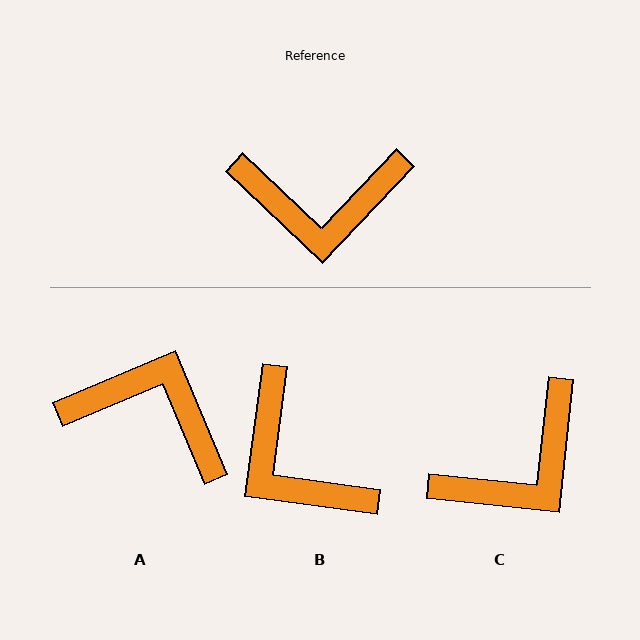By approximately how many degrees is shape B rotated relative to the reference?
Approximately 54 degrees clockwise.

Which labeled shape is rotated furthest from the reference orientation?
A, about 156 degrees away.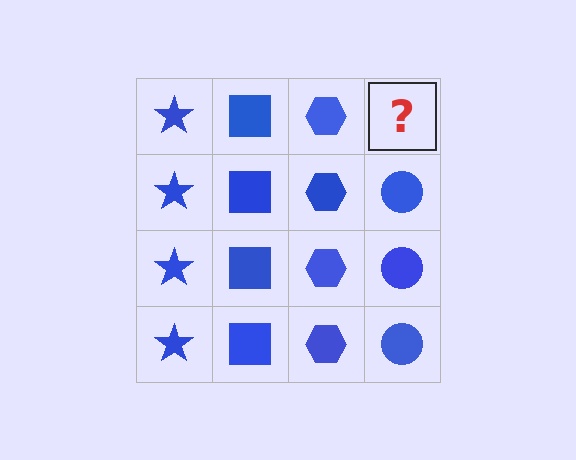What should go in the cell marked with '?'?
The missing cell should contain a blue circle.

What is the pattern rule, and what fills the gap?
The rule is that each column has a consistent shape. The gap should be filled with a blue circle.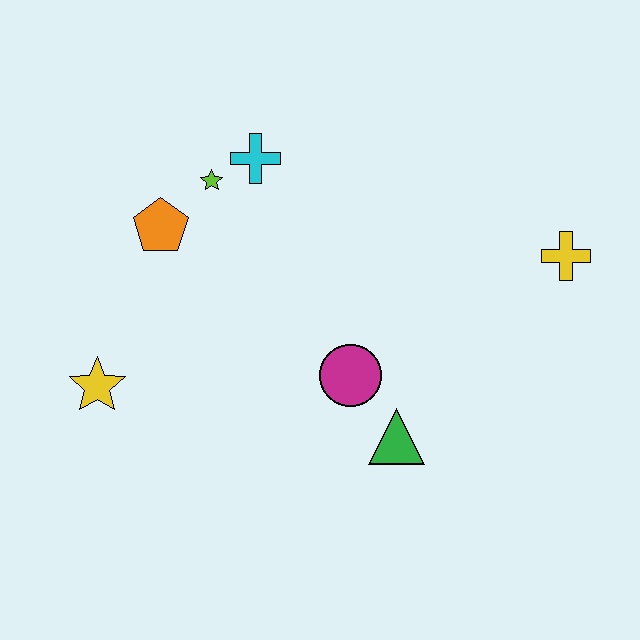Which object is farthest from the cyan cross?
The yellow cross is farthest from the cyan cross.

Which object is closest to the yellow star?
The orange pentagon is closest to the yellow star.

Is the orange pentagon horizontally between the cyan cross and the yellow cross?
No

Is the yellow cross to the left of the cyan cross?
No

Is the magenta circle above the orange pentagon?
No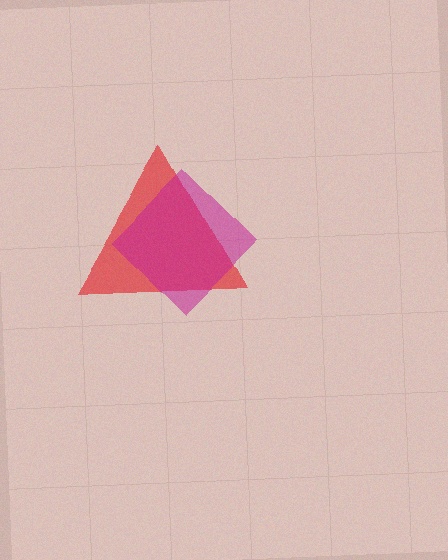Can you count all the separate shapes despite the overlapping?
Yes, there are 2 separate shapes.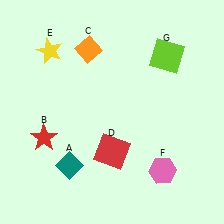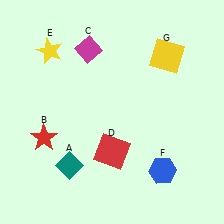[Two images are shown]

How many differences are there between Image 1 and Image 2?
There are 3 differences between the two images.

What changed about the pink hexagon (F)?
In Image 1, F is pink. In Image 2, it changed to blue.